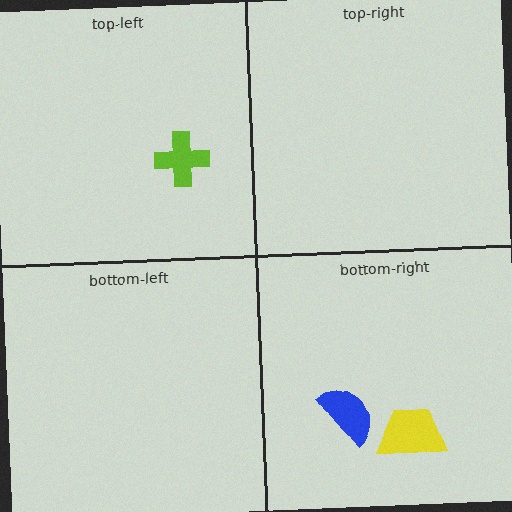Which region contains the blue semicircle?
The bottom-right region.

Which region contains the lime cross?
The top-left region.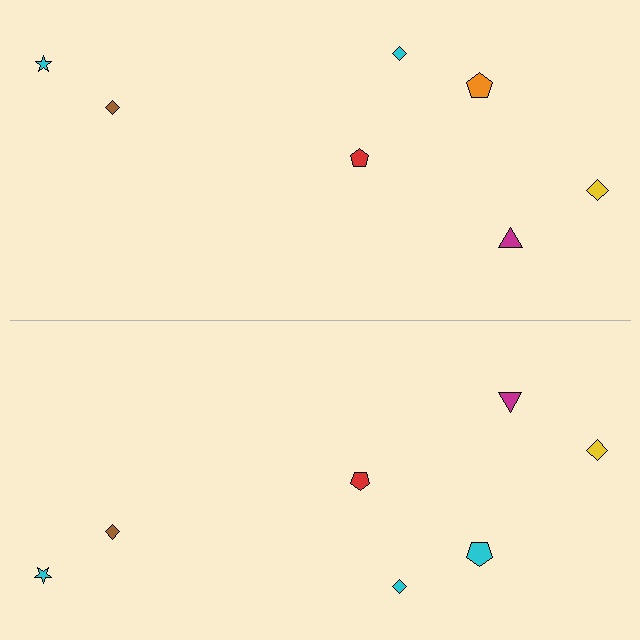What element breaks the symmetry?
The cyan pentagon on the bottom side breaks the symmetry — its mirror counterpart is orange.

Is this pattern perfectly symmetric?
No, the pattern is not perfectly symmetric. The cyan pentagon on the bottom side breaks the symmetry — its mirror counterpart is orange.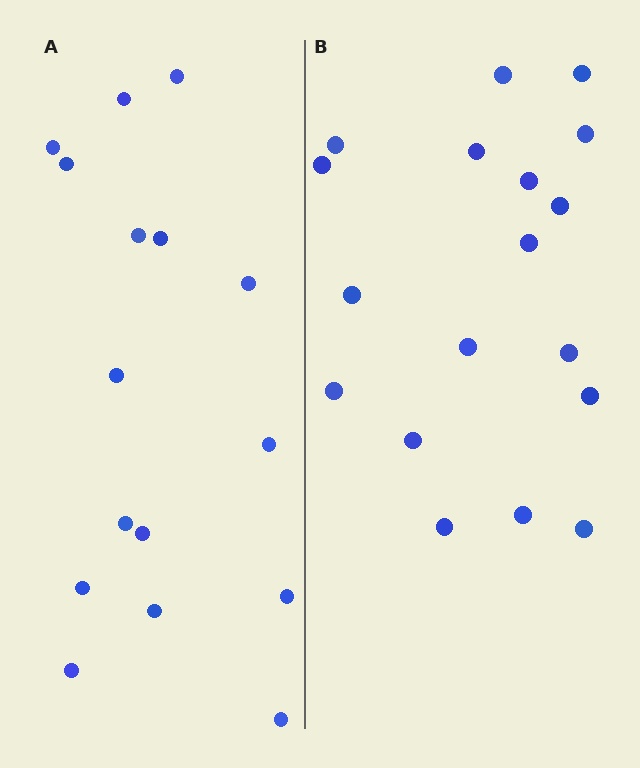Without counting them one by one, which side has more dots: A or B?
Region B (the right region) has more dots.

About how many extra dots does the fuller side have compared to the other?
Region B has just a few more — roughly 2 or 3 more dots than region A.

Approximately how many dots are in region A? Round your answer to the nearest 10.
About 20 dots. (The exact count is 16, which rounds to 20.)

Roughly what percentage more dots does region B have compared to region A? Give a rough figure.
About 10% more.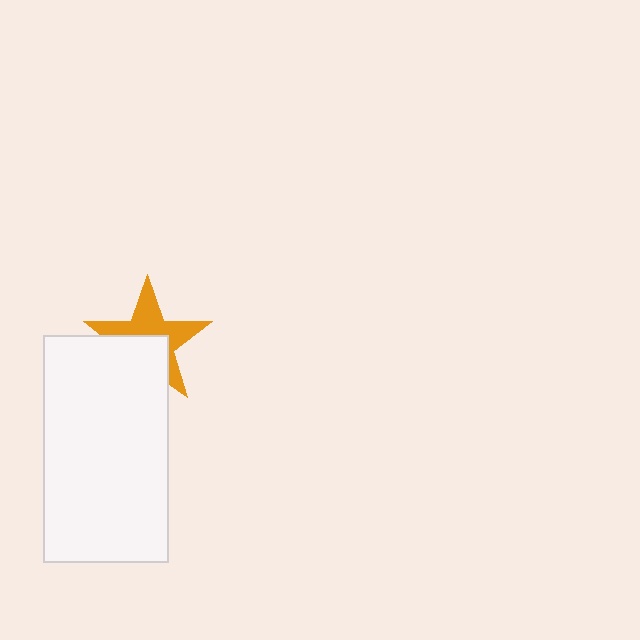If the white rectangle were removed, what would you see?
You would see the complete orange star.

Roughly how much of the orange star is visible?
About half of it is visible (roughly 55%).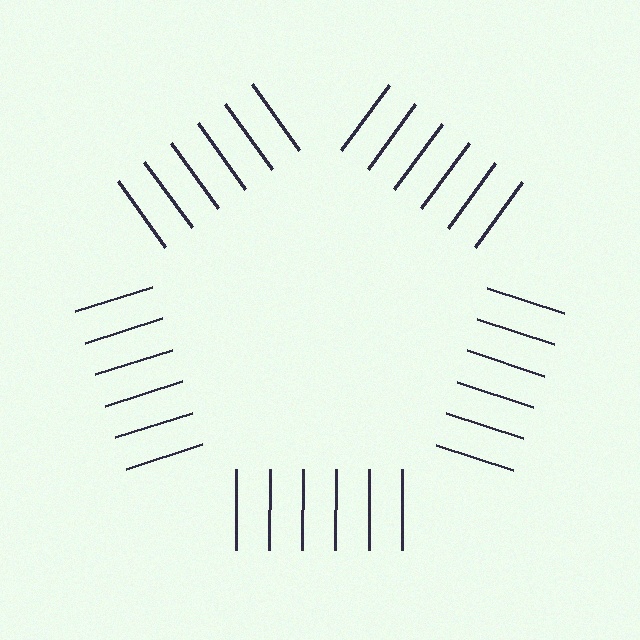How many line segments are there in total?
30 — 6 along each of the 5 edges.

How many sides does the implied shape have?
5 sides — the line-ends trace a pentagon.